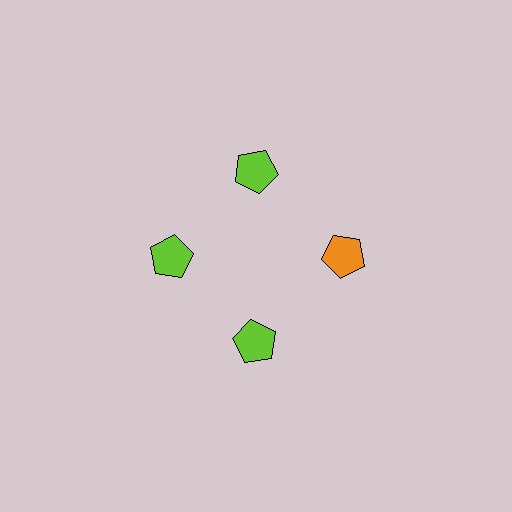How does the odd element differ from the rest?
It has a different color: orange instead of lime.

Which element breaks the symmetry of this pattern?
The orange pentagon at roughly the 3 o'clock position breaks the symmetry. All other shapes are lime pentagons.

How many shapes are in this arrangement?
There are 4 shapes arranged in a ring pattern.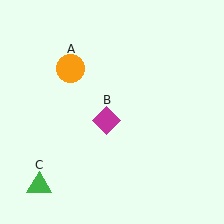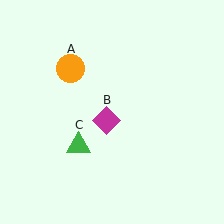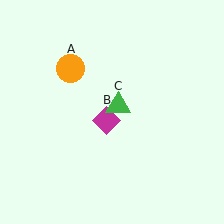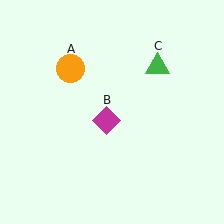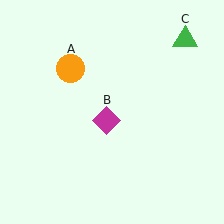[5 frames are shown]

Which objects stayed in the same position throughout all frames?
Orange circle (object A) and magenta diamond (object B) remained stationary.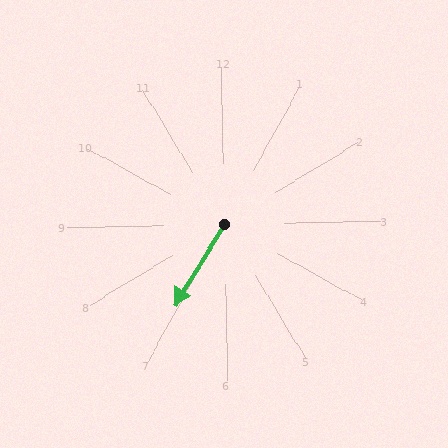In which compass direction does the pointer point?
Southwest.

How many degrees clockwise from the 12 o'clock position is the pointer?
Approximately 213 degrees.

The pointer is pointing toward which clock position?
Roughly 7 o'clock.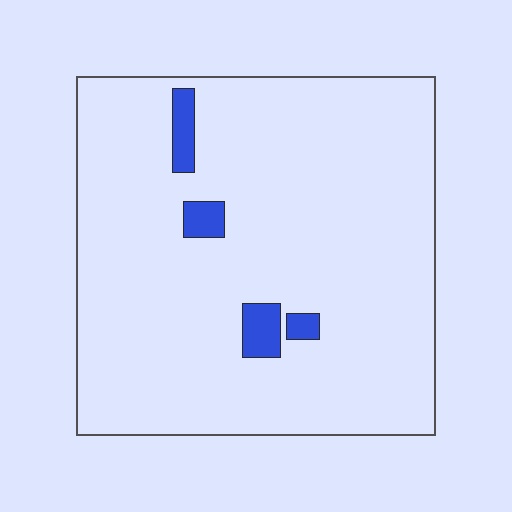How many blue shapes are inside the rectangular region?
4.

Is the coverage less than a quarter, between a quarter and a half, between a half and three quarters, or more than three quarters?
Less than a quarter.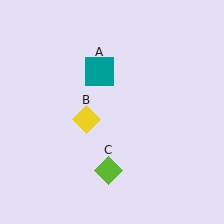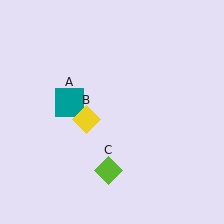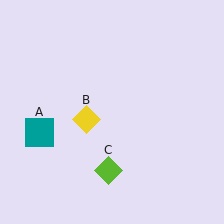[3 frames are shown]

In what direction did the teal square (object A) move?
The teal square (object A) moved down and to the left.